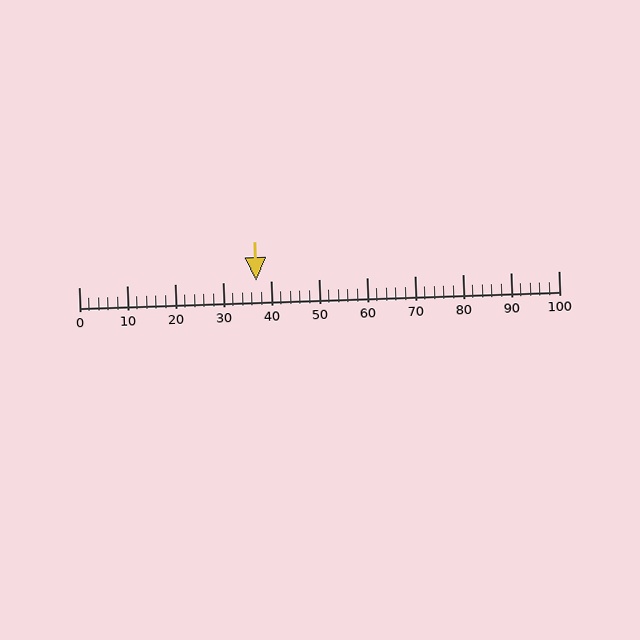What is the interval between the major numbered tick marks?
The major tick marks are spaced 10 units apart.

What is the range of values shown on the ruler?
The ruler shows values from 0 to 100.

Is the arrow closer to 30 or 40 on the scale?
The arrow is closer to 40.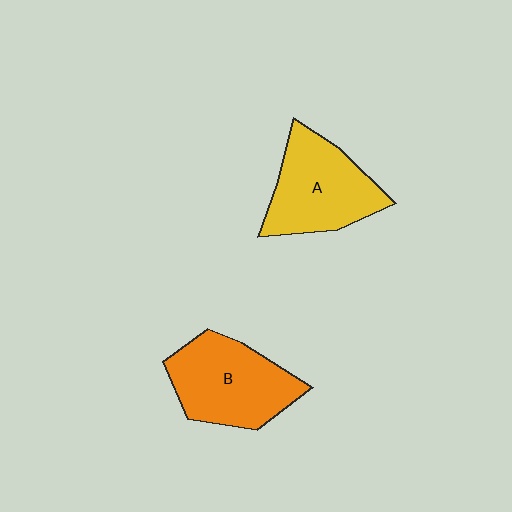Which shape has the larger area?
Shape B (orange).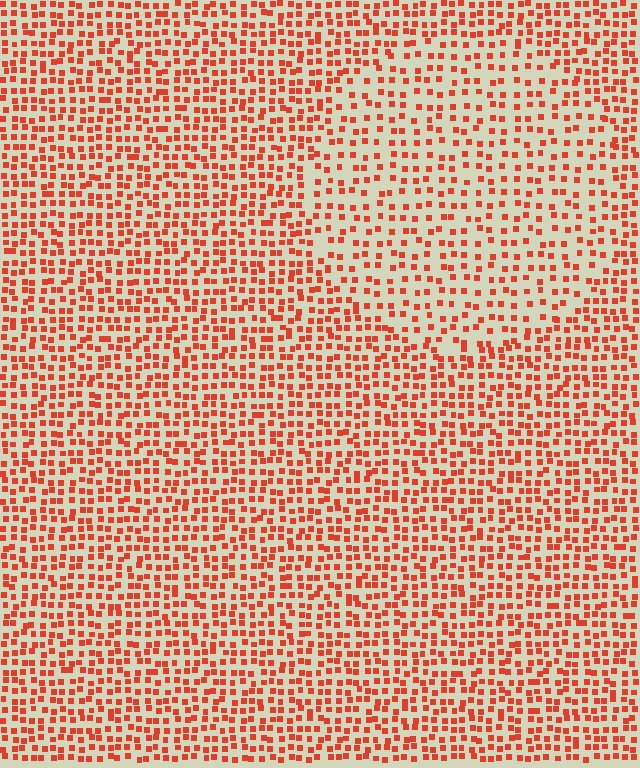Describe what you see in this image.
The image contains small red elements arranged at two different densities. A circle-shaped region is visible where the elements are less densely packed than the surrounding area.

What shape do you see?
I see a circle.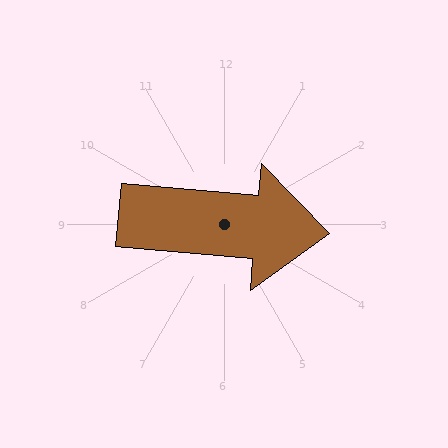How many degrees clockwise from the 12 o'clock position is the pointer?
Approximately 95 degrees.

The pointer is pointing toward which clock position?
Roughly 3 o'clock.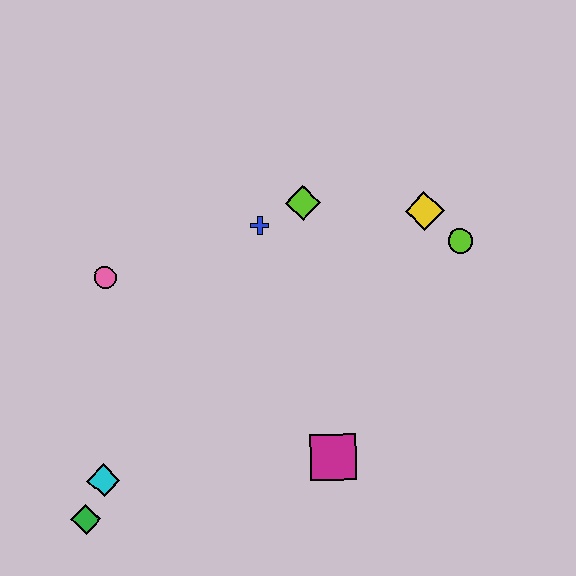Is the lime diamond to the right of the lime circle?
No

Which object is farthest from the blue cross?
The green diamond is farthest from the blue cross.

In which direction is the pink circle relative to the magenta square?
The pink circle is to the left of the magenta square.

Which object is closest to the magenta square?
The cyan diamond is closest to the magenta square.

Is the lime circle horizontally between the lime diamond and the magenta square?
No